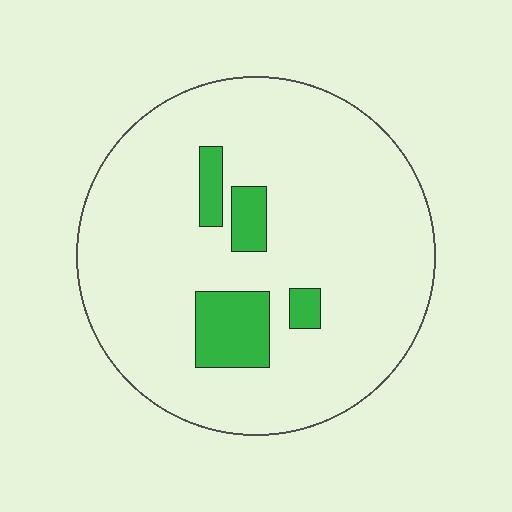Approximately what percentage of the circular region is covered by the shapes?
Approximately 10%.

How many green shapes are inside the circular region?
4.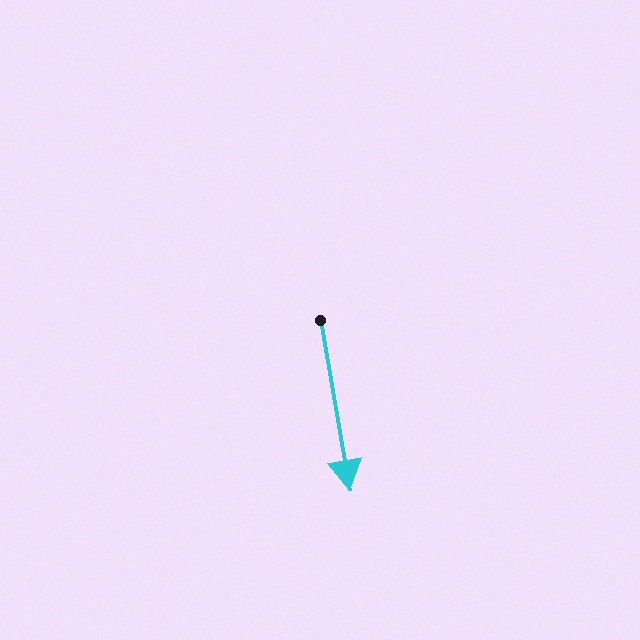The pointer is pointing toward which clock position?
Roughly 6 o'clock.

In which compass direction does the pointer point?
South.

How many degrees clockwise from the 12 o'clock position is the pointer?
Approximately 170 degrees.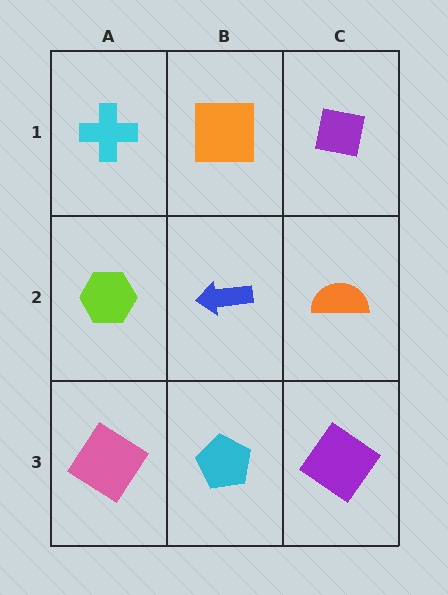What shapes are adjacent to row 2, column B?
An orange square (row 1, column B), a cyan pentagon (row 3, column B), a lime hexagon (row 2, column A), an orange semicircle (row 2, column C).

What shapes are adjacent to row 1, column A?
A lime hexagon (row 2, column A), an orange square (row 1, column B).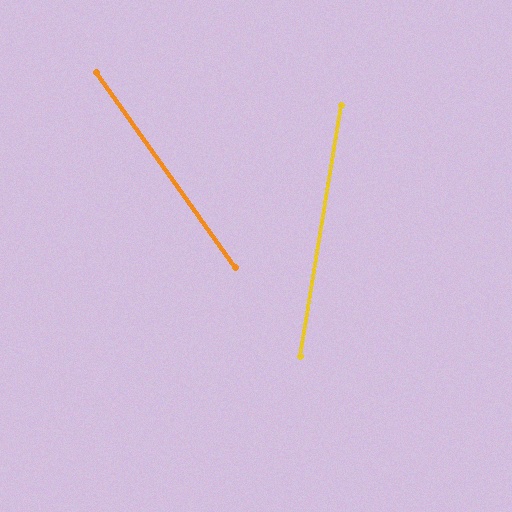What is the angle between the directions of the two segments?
Approximately 45 degrees.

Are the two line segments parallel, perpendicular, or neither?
Neither parallel nor perpendicular — they differ by about 45°.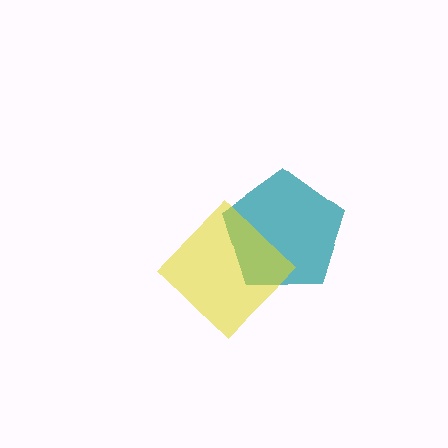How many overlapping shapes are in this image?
There are 2 overlapping shapes in the image.